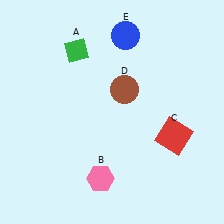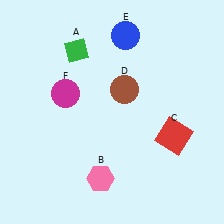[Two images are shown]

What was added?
A magenta circle (F) was added in Image 2.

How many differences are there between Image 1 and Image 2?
There is 1 difference between the two images.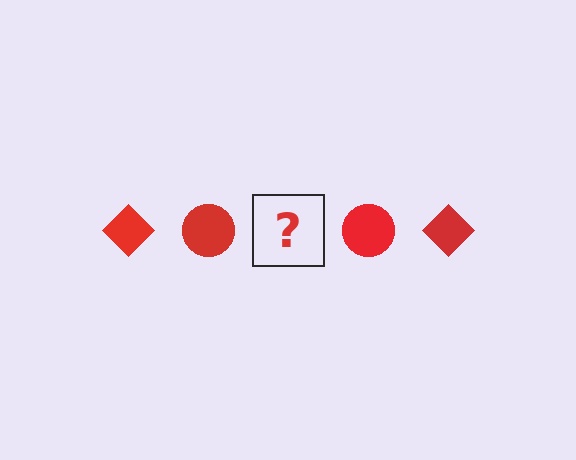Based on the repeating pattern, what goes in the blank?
The blank should be a red diamond.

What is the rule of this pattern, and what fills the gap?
The rule is that the pattern cycles through diamond, circle shapes in red. The gap should be filled with a red diamond.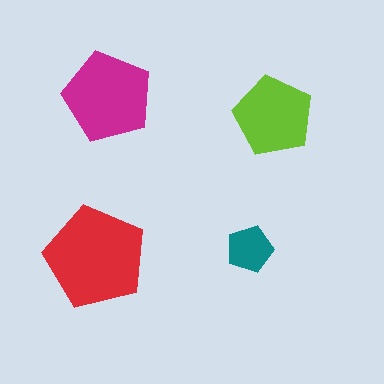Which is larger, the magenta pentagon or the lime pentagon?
The magenta one.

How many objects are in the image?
There are 4 objects in the image.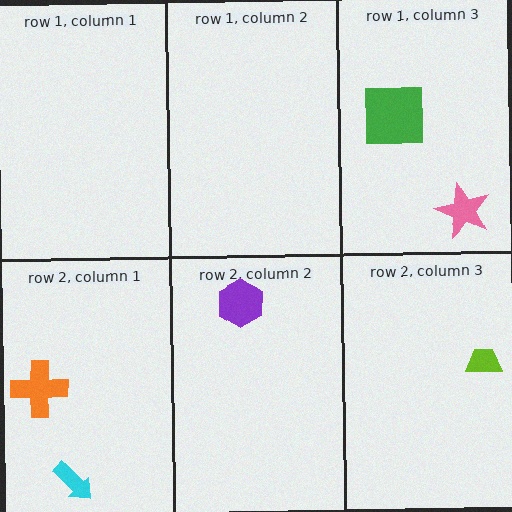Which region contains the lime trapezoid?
The row 2, column 3 region.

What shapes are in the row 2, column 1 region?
The orange cross, the cyan arrow.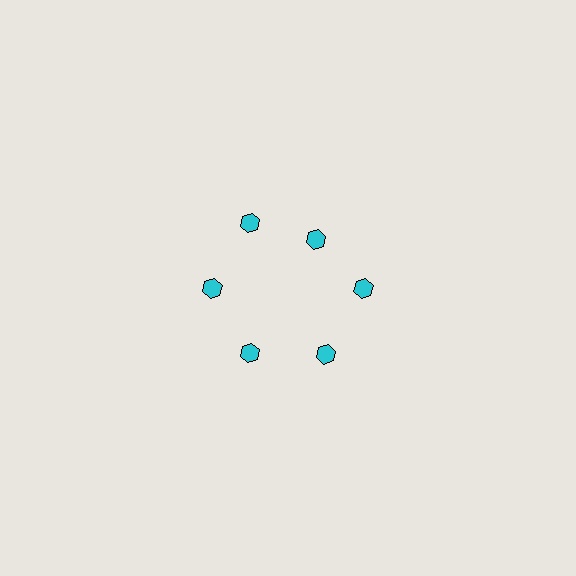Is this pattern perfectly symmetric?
No. The 6 cyan hexagons are arranged in a ring, but one element near the 1 o'clock position is pulled inward toward the center, breaking the 6-fold rotational symmetry.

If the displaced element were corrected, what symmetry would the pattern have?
It would have 6-fold rotational symmetry — the pattern would map onto itself every 60 degrees.